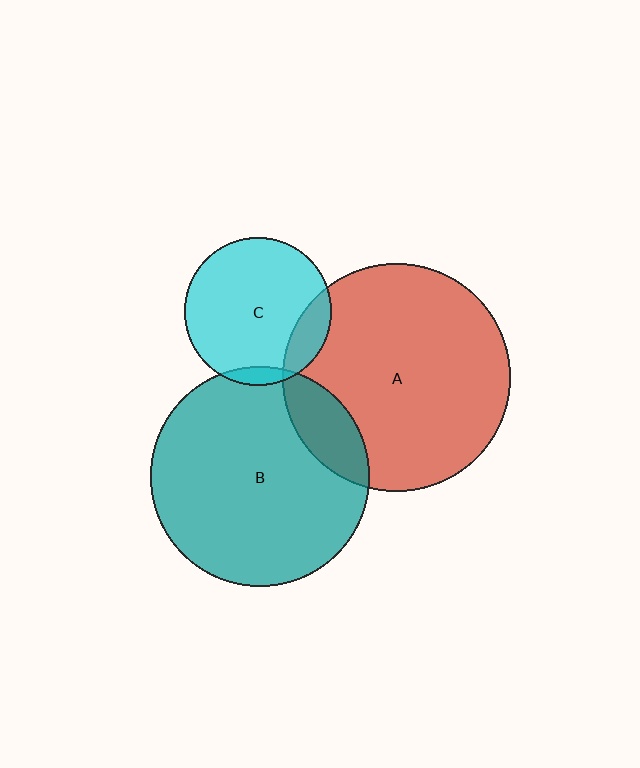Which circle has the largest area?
Circle A (red).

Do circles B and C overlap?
Yes.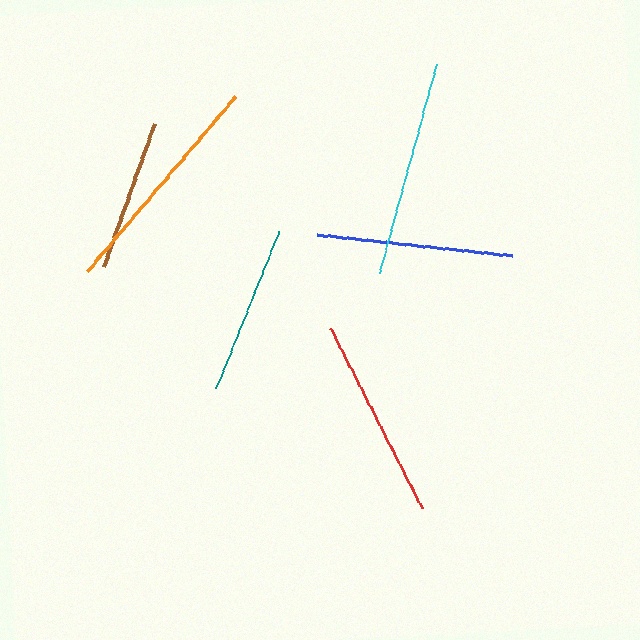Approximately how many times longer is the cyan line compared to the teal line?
The cyan line is approximately 1.3 times the length of the teal line.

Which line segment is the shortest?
The brown line is the shortest at approximately 152 pixels.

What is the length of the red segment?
The red segment is approximately 201 pixels long.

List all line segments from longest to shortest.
From longest to shortest: orange, cyan, red, blue, teal, brown.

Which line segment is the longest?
The orange line is the longest at approximately 230 pixels.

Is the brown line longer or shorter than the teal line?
The teal line is longer than the brown line.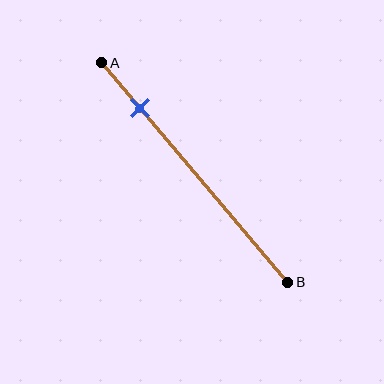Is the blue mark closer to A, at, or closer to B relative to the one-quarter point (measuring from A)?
The blue mark is closer to point A than the one-quarter point of segment AB.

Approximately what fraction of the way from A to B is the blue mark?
The blue mark is approximately 20% of the way from A to B.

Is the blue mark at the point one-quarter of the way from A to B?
No, the mark is at about 20% from A, not at the 25% one-quarter point.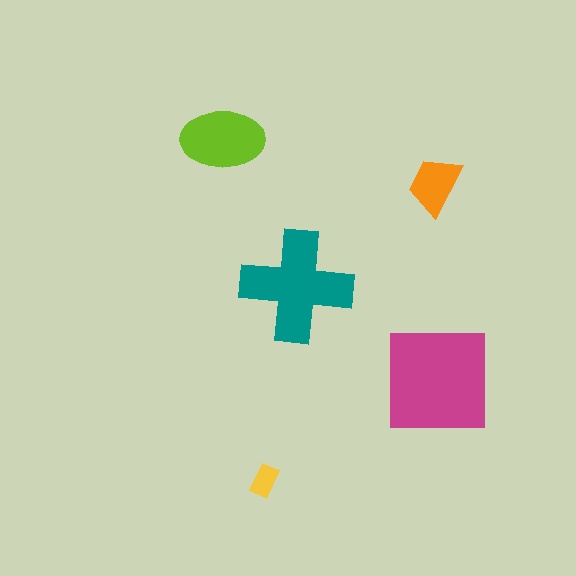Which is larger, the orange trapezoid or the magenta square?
The magenta square.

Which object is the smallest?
The yellow rectangle.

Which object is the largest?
The magenta square.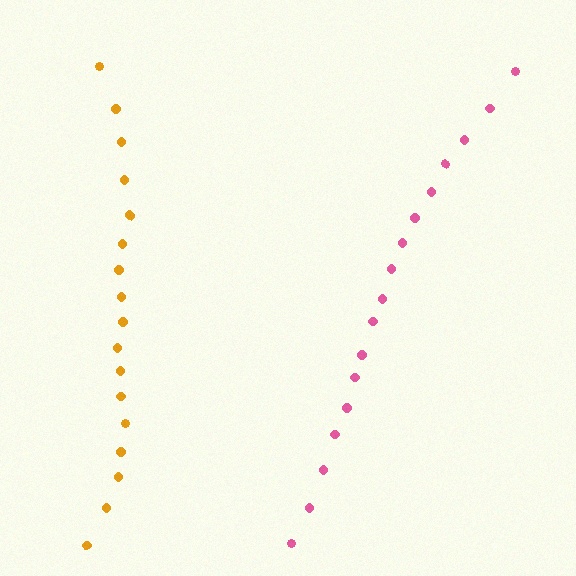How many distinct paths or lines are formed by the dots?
There are 2 distinct paths.